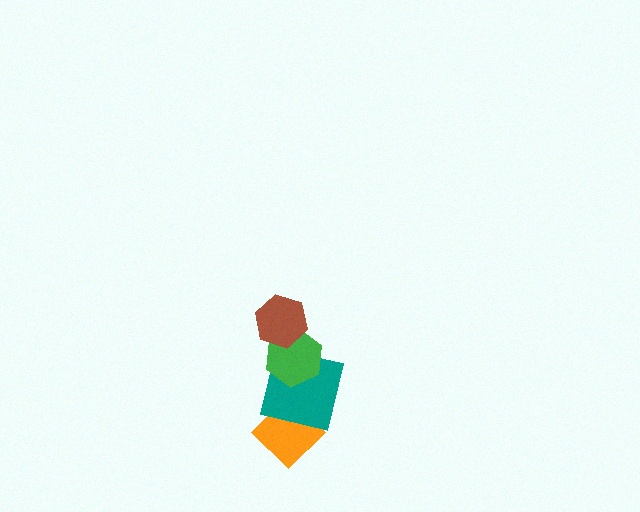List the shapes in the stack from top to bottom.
From top to bottom: the brown hexagon, the green hexagon, the teal square, the orange diamond.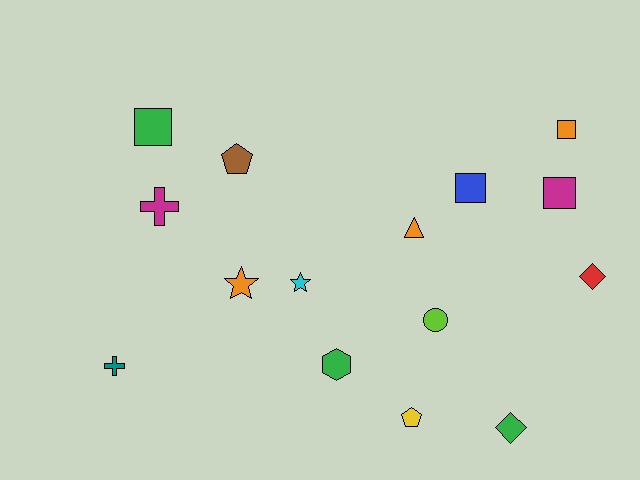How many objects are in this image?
There are 15 objects.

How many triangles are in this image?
There is 1 triangle.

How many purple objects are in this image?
There are no purple objects.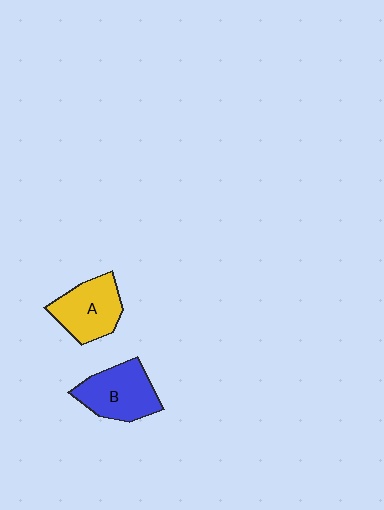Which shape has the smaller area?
Shape A (yellow).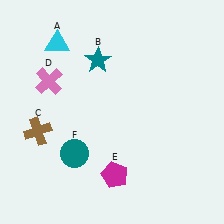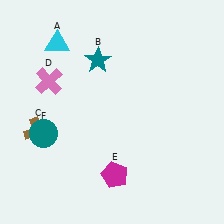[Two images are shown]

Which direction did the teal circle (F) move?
The teal circle (F) moved left.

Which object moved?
The teal circle (F) moved left.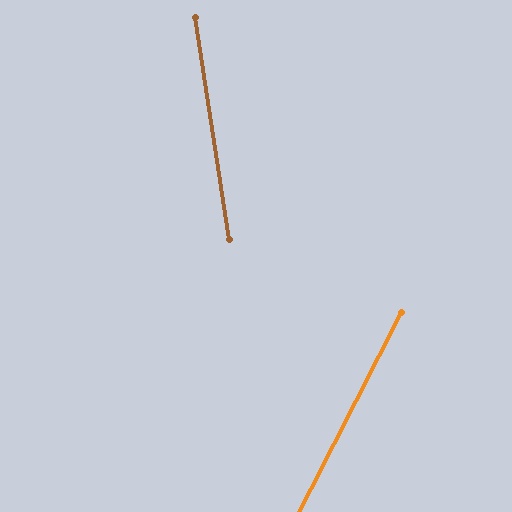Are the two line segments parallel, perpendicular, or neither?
Neither parallel nor perpendicular — they differ by about 36°.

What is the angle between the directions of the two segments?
Approximately 36 degrees.